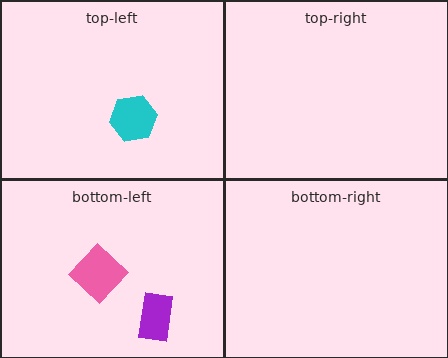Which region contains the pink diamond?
The bottom-left region.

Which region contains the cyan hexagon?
The top-left region.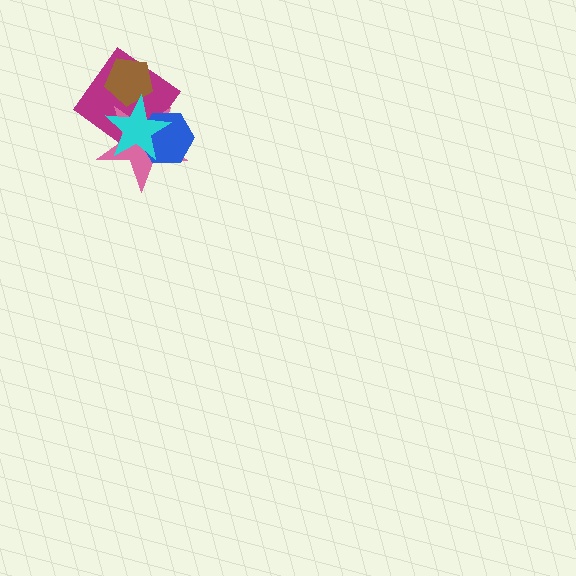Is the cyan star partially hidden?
No, no other shape covers it.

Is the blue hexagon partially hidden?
Yes, it is partially covered by another shape.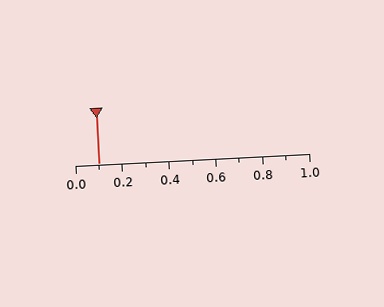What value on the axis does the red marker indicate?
The marker indicates approximately 0.1.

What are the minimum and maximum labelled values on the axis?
The axis runs from 0.0 to 1.0.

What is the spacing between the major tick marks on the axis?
The major ticks are spaced 0.2 apart.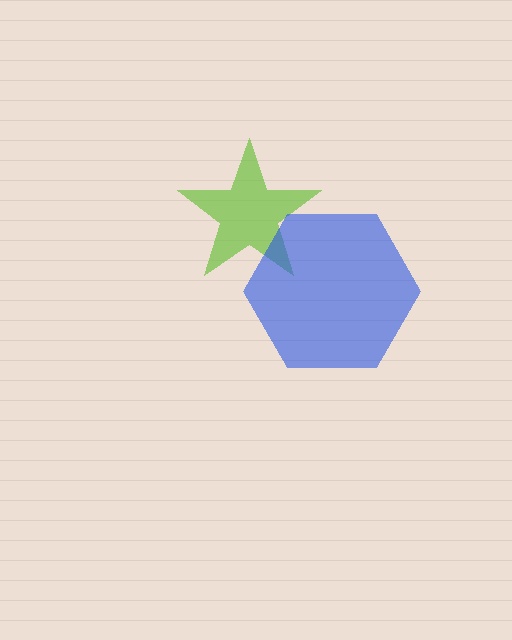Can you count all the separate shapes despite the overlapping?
Yes, there are 2 separate shapes.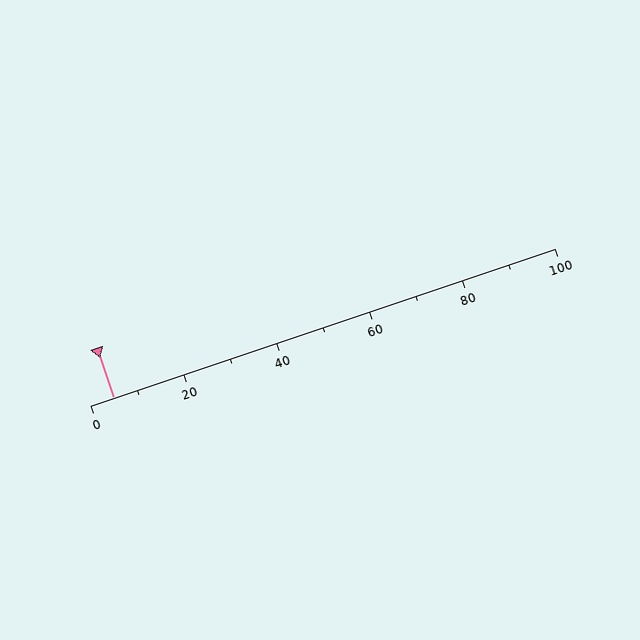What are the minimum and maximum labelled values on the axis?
The axis runs from 0 to 100.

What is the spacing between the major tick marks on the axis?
The major ticks are spaced 20 apart.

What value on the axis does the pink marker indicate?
The marker indicates approximately 5.